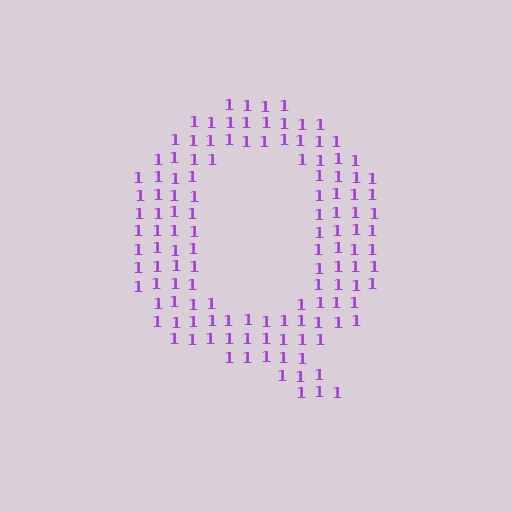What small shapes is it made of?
It is made of small digit 1's.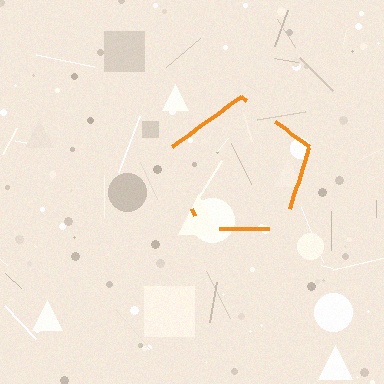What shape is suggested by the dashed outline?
The dashed outline suggests a pentagon.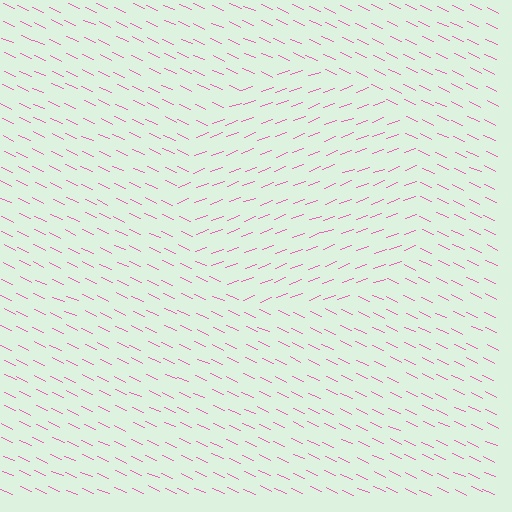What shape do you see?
I see a circle.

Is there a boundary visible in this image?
Yes, there is a texture boundary formed by a change in line orientation.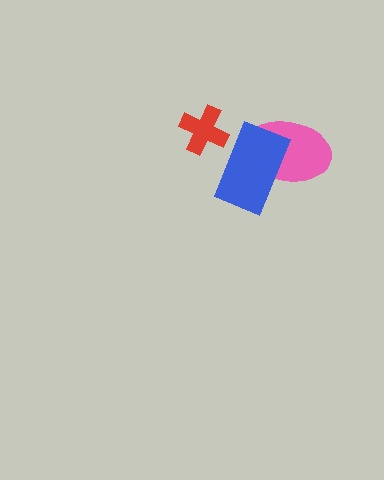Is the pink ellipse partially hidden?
Yes, it is partially covered by another shape.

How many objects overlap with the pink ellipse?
1 object overlaps with the pink ellipse.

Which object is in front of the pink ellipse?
The blue rectangle is in front of the pink ellipse.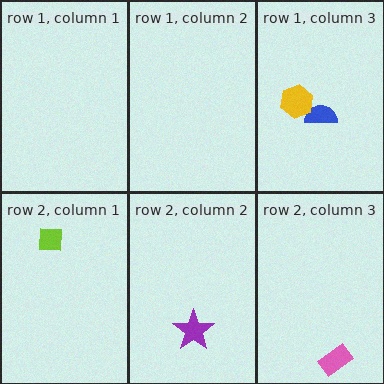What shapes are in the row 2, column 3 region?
The pink rectangle.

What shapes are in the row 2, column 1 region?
The lime square.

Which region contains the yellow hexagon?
The row 1, column 3 region.